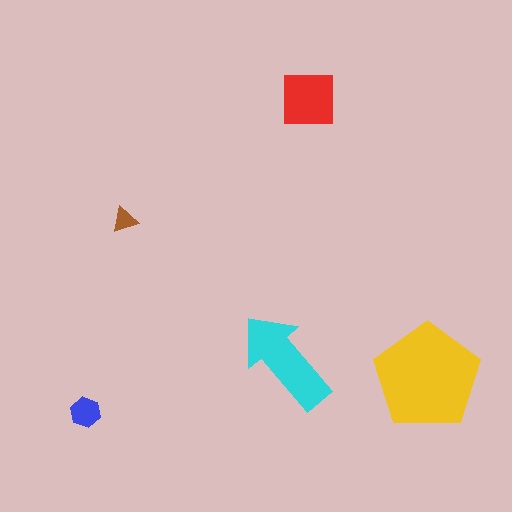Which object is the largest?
The yellow pentagon.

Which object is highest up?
The red square is topmost.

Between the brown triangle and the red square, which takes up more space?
The red square.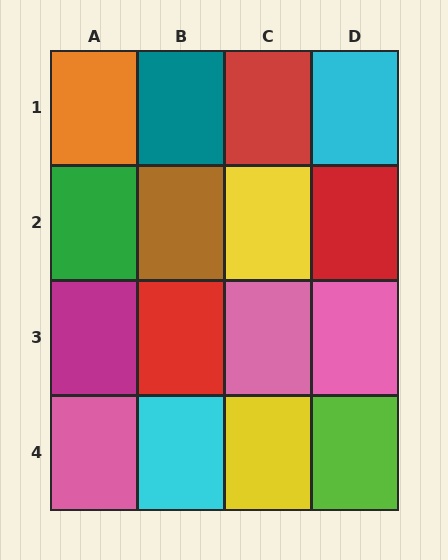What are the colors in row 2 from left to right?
Green, brown, yellow, red.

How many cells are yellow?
2 cells are yellow.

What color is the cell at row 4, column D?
Lime.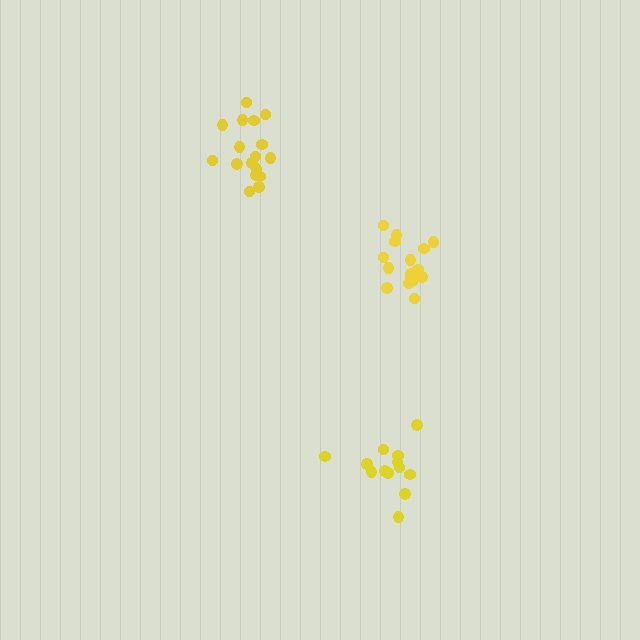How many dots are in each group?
Group 1: 13 dots, Group 2: 16 dots, Group 3: 17 dots (46 total).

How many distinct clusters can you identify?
There are 3 distinct clusters.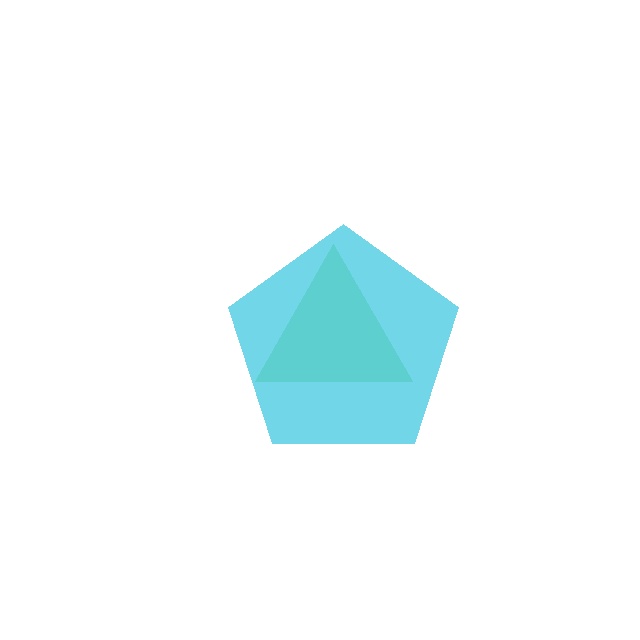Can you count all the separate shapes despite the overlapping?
Yes, there are 2 separate shapes.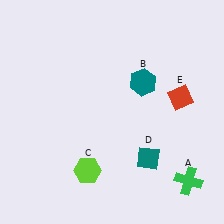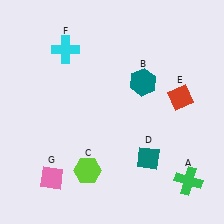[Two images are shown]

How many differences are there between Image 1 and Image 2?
There are 2 differences between the two images.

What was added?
A cyan cross (F), a pink diamond (G) were added in Image 2.